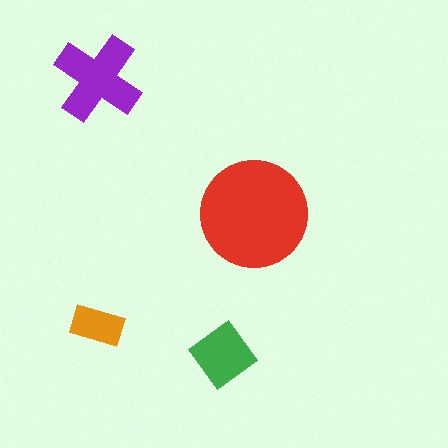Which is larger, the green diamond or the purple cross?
The purple cross.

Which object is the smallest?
The orange rectangle.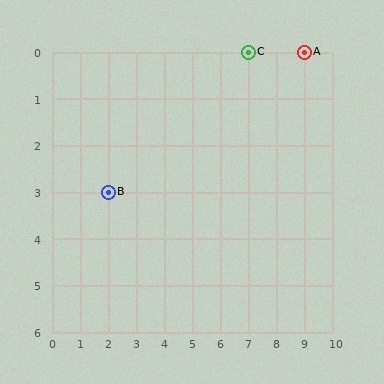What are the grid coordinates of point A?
Point A is at grid coordinates (9, 0).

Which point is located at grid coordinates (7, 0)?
Point C is at (7, 0).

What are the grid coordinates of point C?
Point C is at grid coordinates (7, 0).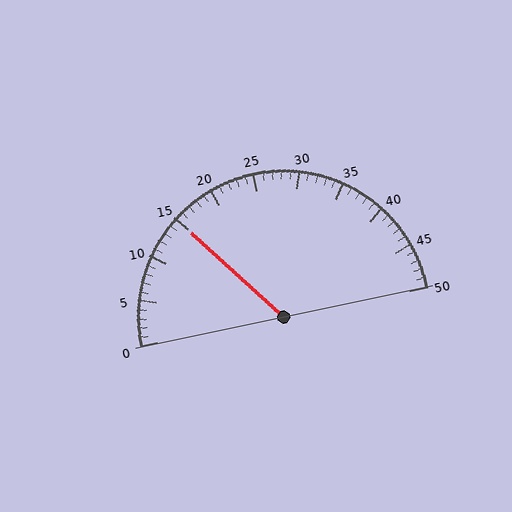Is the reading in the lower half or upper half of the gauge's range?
The reading is in the lower half of the range (0 to 50).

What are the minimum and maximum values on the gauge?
The gauge ranges from 0 to 50.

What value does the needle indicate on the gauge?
The needle indicates approximately 15.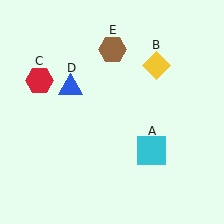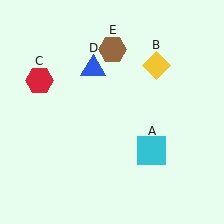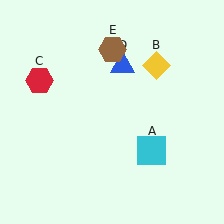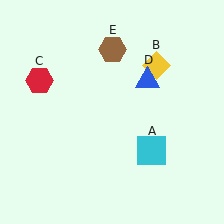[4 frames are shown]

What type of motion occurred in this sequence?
The blue triangle (object D) rotated clockwise around the center of the scene.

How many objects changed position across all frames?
1 object changed position: blue triangle (object D).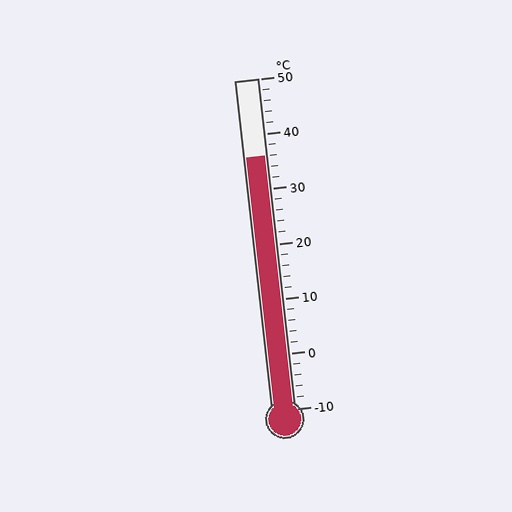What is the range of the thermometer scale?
The thermometer scale ranges from -10°C to 50°C.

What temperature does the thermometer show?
The thermometer shows approximately 36°C.